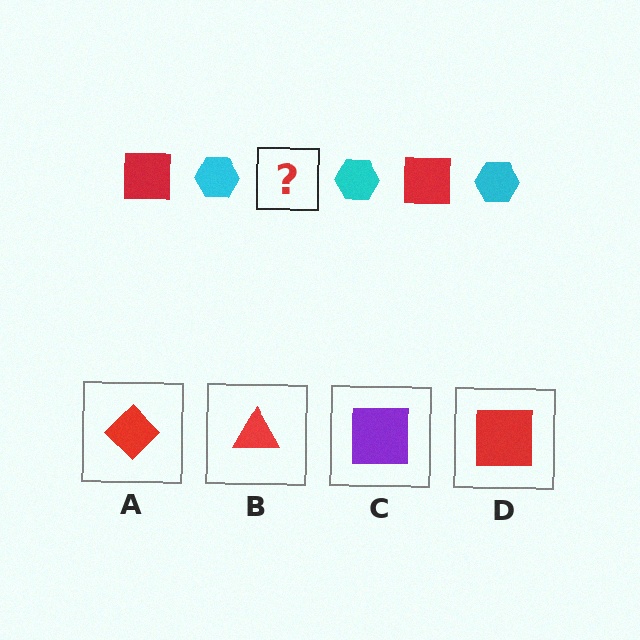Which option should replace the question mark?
Option D.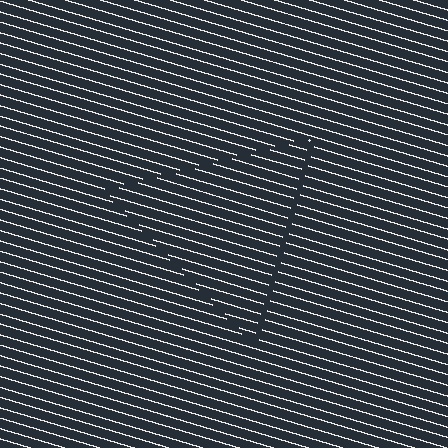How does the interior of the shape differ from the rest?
The interior of the shape contains the same grating, shifted by half a period — the contour is defined by the phase discontinuity where line-ends from the inner and outer gratings abut.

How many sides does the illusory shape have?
3 sides — the line-ends trace a triangle.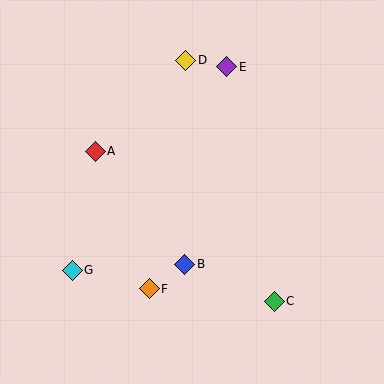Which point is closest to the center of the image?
Point B at (185, 264) is closest to the center.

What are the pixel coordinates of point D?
Point D is at (186, 60).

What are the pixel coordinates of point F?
Point F is at (149, 289).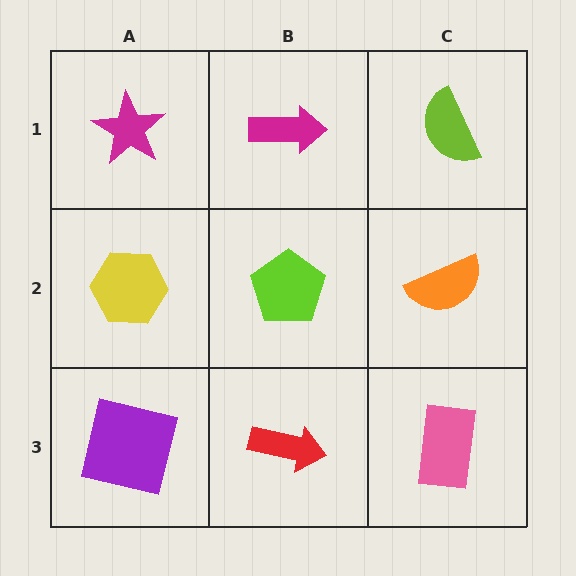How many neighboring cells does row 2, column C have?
3.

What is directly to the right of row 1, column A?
A magenta arrow.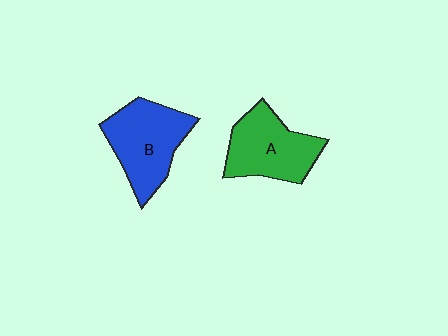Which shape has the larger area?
Shape B (blue).